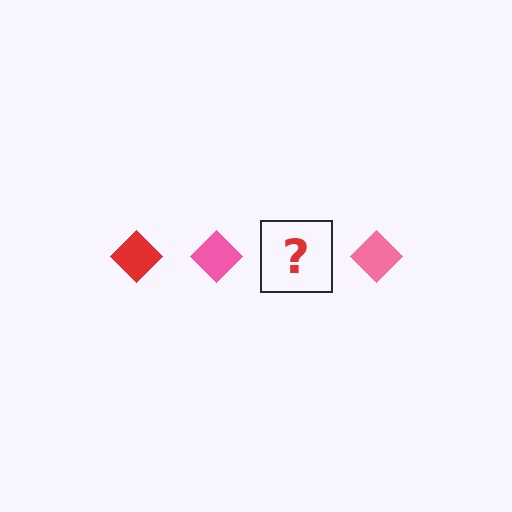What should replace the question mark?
The question mark should be replaced with a red diamond.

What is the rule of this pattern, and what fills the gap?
The rule is that the pattern cycles through red, pink diamonds. The gap should be filled with a red diamond.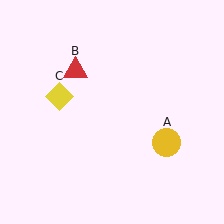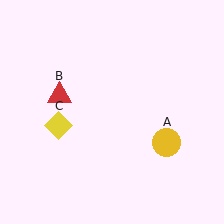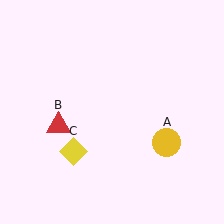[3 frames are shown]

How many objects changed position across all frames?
2 objects changed position: red triangle (object B), yellow diamond (object C).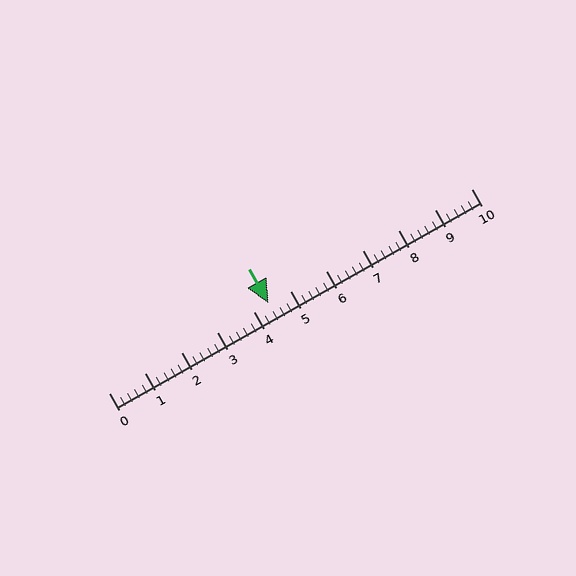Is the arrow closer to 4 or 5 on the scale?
The arrow is closer to 4.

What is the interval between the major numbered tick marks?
The major tick marks are spaced 1 units apart.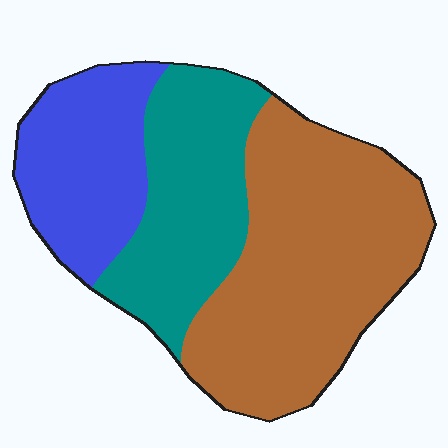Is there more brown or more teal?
Brown.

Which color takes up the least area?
Blue, at roughly 25%.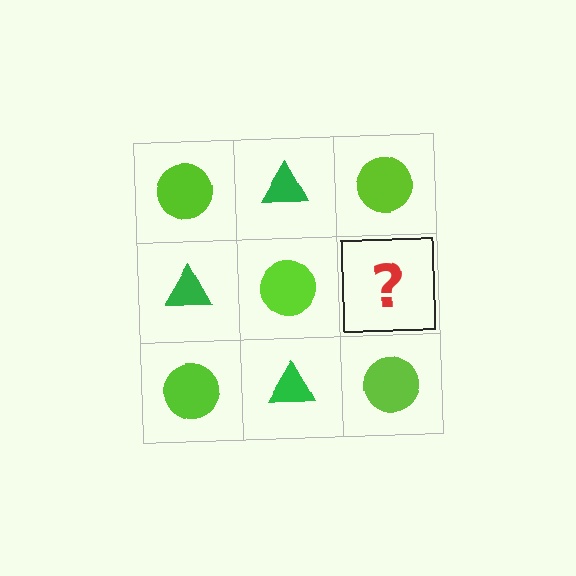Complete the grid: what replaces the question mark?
The question mark should be replaced with a green triangle.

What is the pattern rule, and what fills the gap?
The rule is that it alternates lime circle and green triangle in a checkerboard pattern. The gap should be filled with a green triangle.